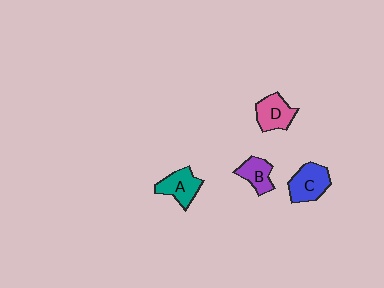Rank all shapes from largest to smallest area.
From largest to smallest: C (blue), D (pink), A (teal), B (purple).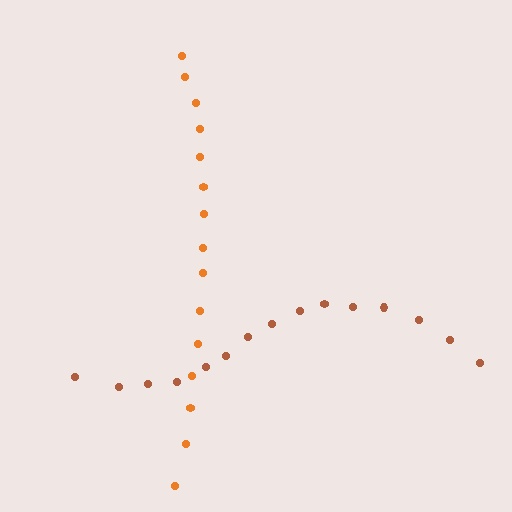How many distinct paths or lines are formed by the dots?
There are 2 distinct paths.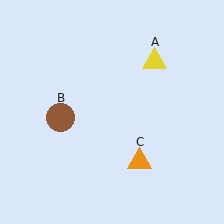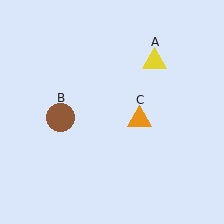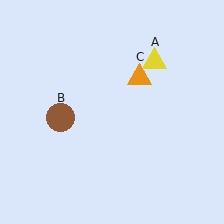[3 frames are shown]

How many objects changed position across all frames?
1 object changed position: orange triangle (object C).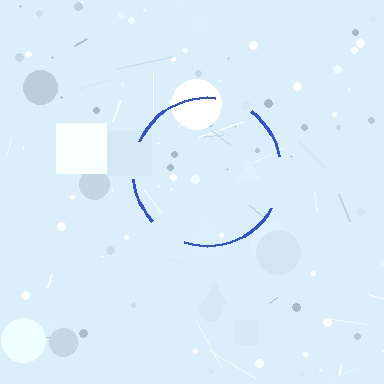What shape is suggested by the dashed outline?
The dashed outline suggests a circle.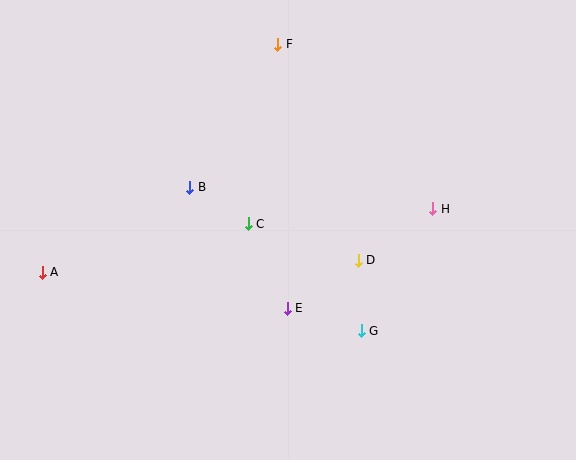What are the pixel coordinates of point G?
Point G is at (361, 331).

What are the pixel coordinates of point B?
Point B is at (190, 187).